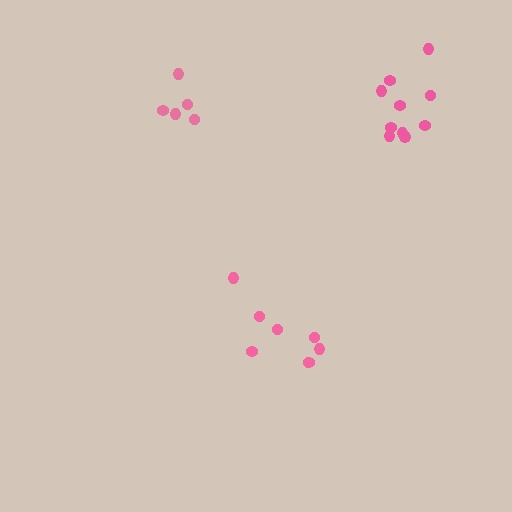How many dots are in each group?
Group 1: 10 dots, Group 2: 5 dots, Group 3: 8 dots (23 total).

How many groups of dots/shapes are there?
There are 3 groups.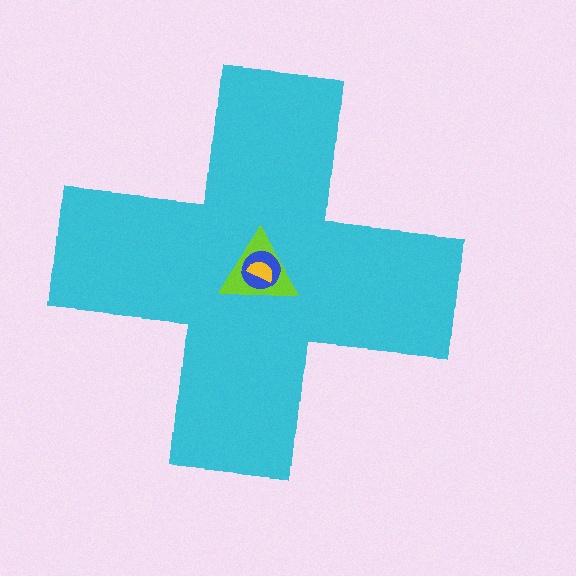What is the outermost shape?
The cyan cross.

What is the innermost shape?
The yellow semicircle.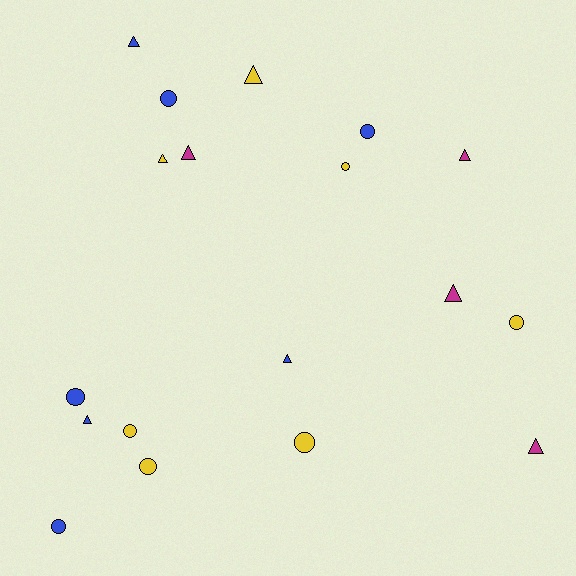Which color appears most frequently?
Yellow, with 7 objects.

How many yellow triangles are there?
There are 2 yellow triangles.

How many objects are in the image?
There are 18 objects.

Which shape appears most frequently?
Circle, with 9 objects.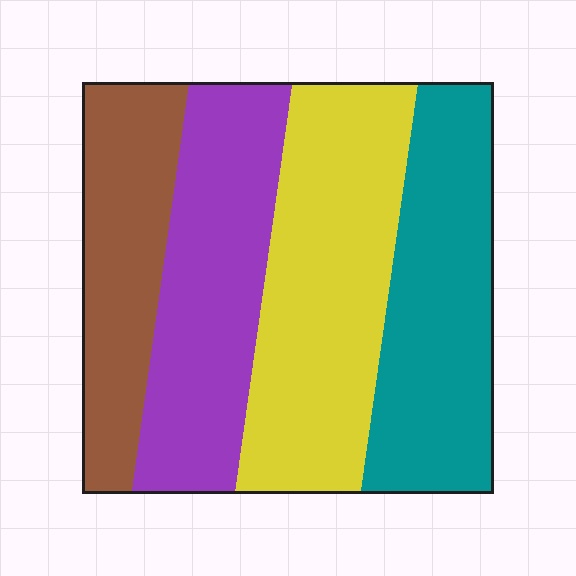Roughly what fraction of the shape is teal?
Teal takes up about one quarter (1/4) of the shape.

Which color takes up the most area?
Yellow, at roughly 30%.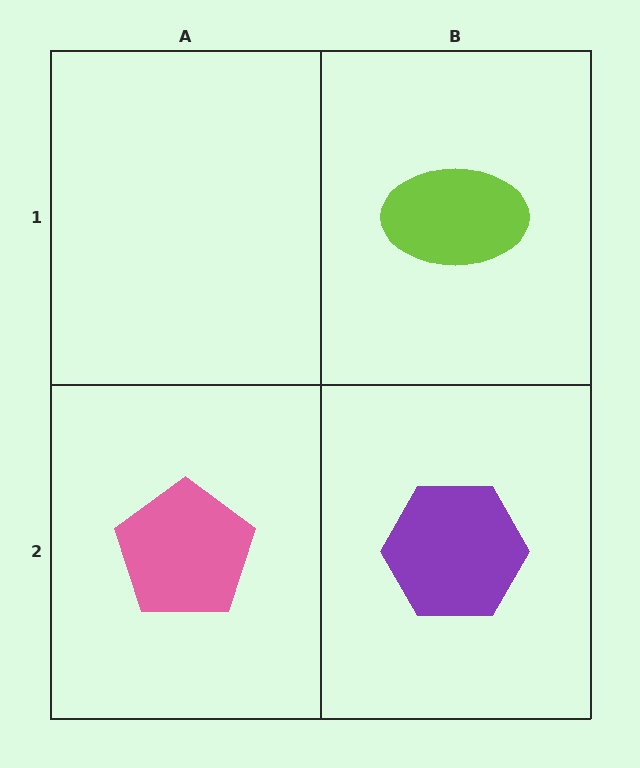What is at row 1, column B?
A lime ellipse.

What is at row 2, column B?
A purple hexagon.